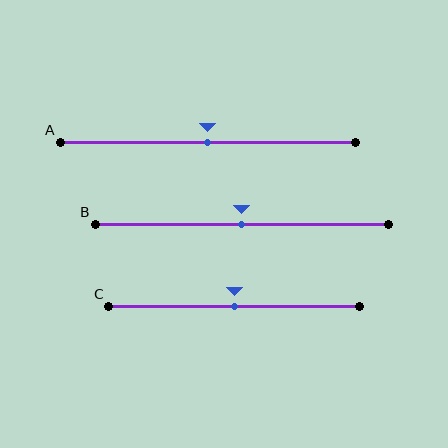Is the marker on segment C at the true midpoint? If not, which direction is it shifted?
Yes, the marker on segment C is at the true midpoint.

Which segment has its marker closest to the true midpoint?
Segment A has its marker closest to the true midpoint.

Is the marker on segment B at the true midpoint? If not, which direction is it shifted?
Yes, the marker on segment B is at the true midpoint.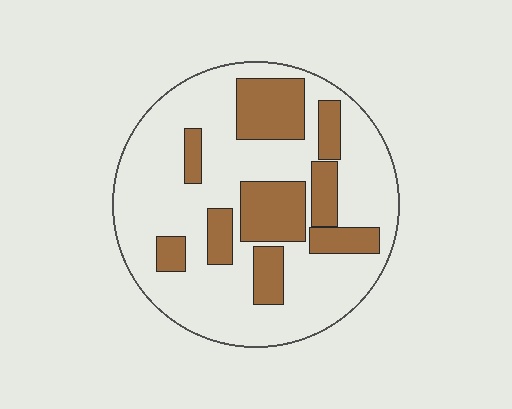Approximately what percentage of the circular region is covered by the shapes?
Approximately 30%.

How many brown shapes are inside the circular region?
9.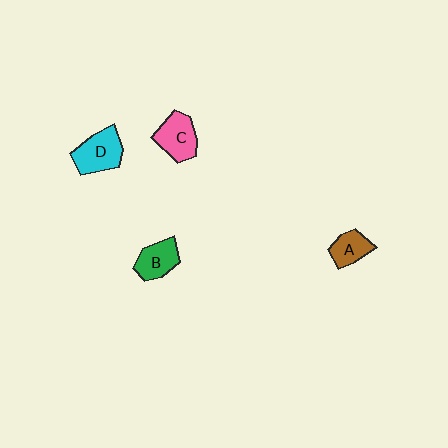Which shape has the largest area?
Shape D (cyan).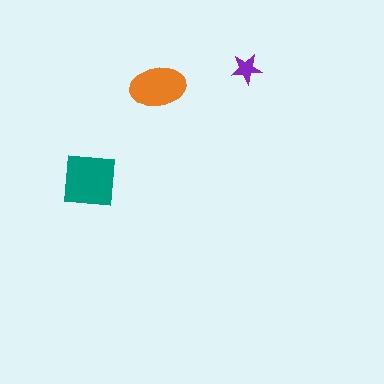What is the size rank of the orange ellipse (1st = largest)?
2nd.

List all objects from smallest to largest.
The purple star, the orange ellipse, the teal square.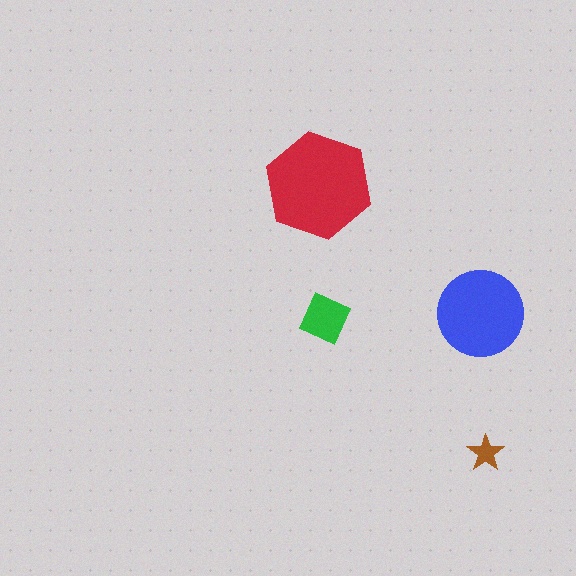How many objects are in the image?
There are 4 objects in the image.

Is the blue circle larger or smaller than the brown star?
Larger.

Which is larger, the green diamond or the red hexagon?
The red hexagon.